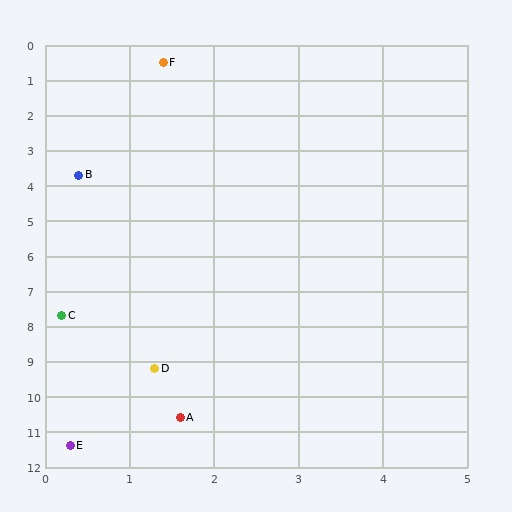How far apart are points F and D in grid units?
Points F and D are about 8.7 grid units apart.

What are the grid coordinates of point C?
Point C is at approximately (0.2, 7.7).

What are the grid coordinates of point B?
Point B is at approximately (0.4, 3.7).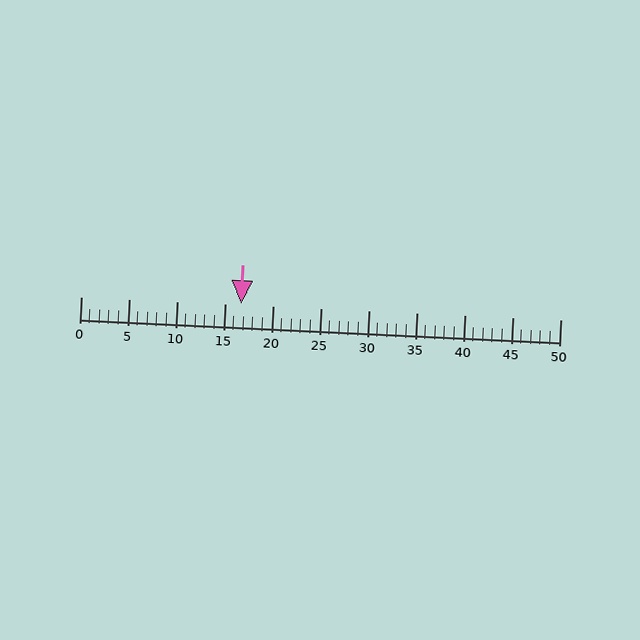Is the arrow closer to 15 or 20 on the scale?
The arrow is closer to 15.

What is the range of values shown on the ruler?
The ruler shows values from 0 to 50.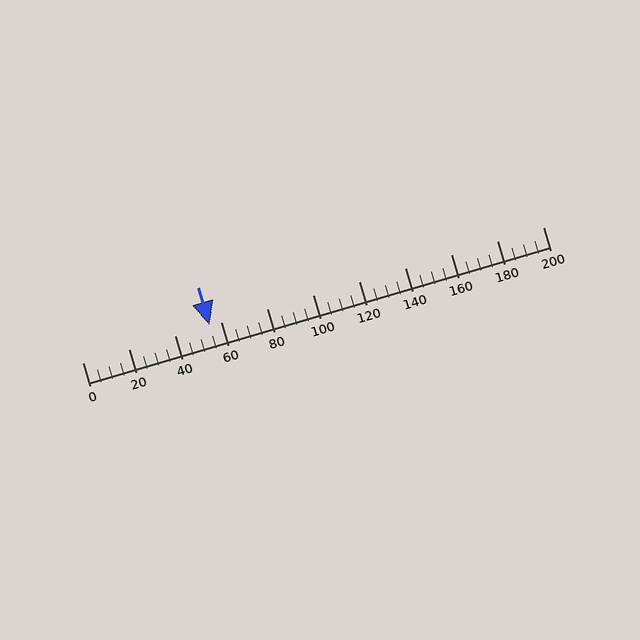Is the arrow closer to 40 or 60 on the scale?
The arrow is closer to 60.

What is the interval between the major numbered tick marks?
The major tick marks are spaced 20 units apart.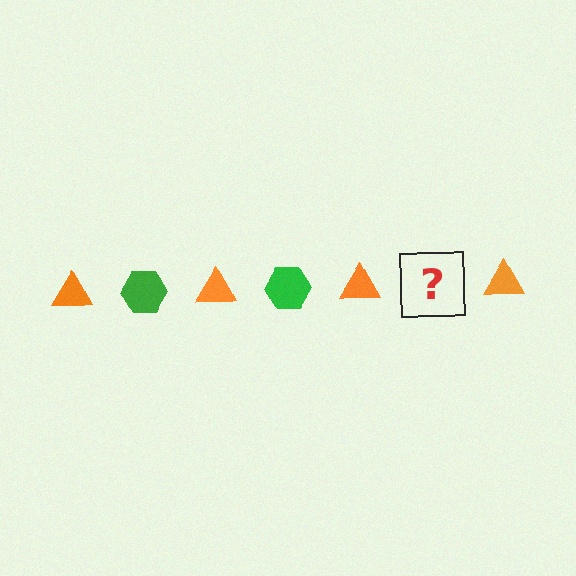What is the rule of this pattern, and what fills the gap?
The rule is that the pattern alternates between orange triangle and green hexagon. The gap should be filled with a green hexagon.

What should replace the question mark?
The question mark should be replaced with a green hexagon.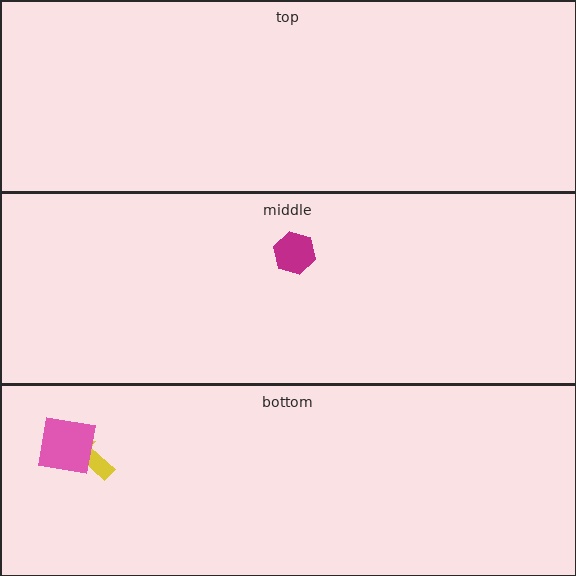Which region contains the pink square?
The bottom region.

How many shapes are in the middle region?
1.